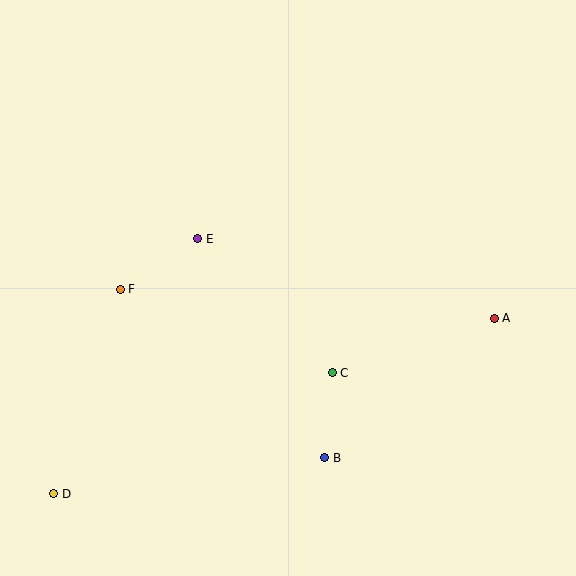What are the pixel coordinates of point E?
Point E is at (198, 239).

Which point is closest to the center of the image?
Point C at (332, 373) is closest to the center.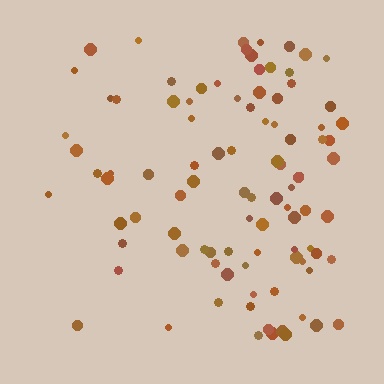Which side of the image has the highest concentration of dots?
The right.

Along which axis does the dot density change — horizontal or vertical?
Horizontal.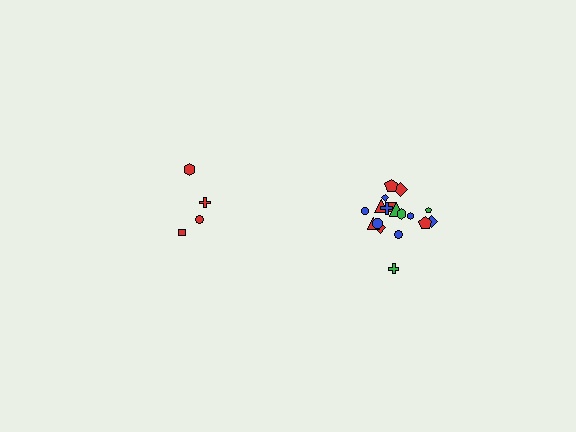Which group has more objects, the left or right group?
The right group.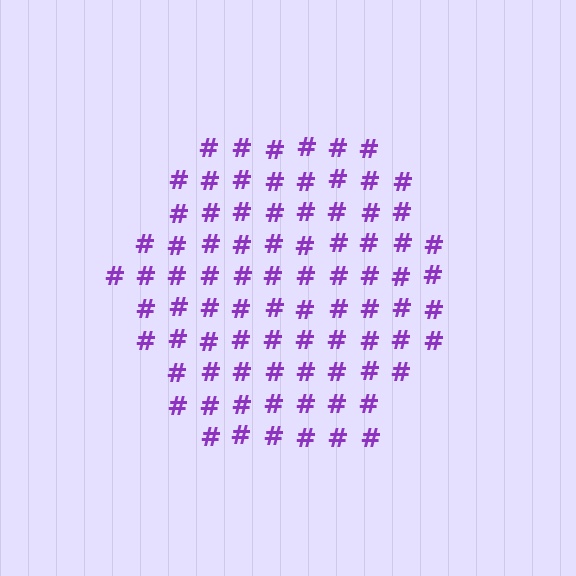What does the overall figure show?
The overall figure shows a hexagon.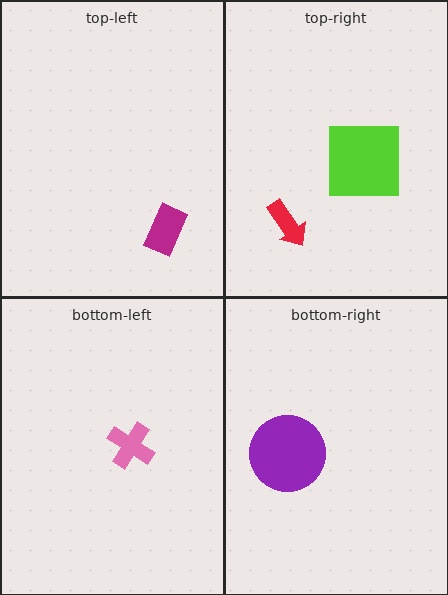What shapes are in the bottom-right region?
The purple circle.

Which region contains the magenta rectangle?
The top-left region.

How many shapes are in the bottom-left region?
1.